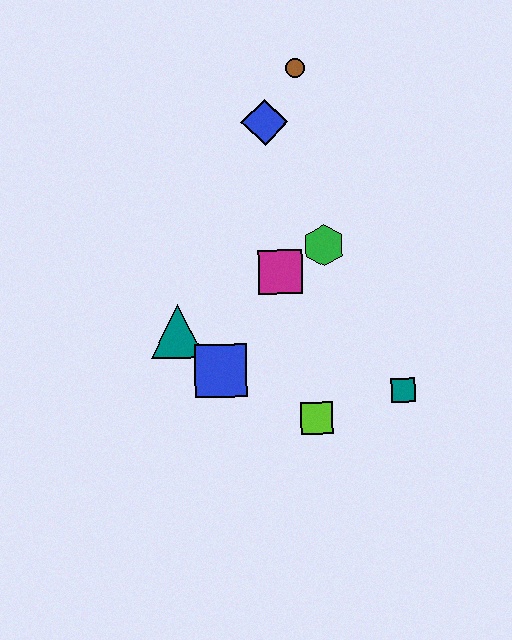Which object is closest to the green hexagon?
The magenta square is closest to the green hexagon.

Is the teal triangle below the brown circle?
Yes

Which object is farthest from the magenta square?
The brown circle is farthest from the magenta square.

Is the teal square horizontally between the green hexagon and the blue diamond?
No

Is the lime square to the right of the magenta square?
Yes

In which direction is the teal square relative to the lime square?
The teal square is to the right of the lime square.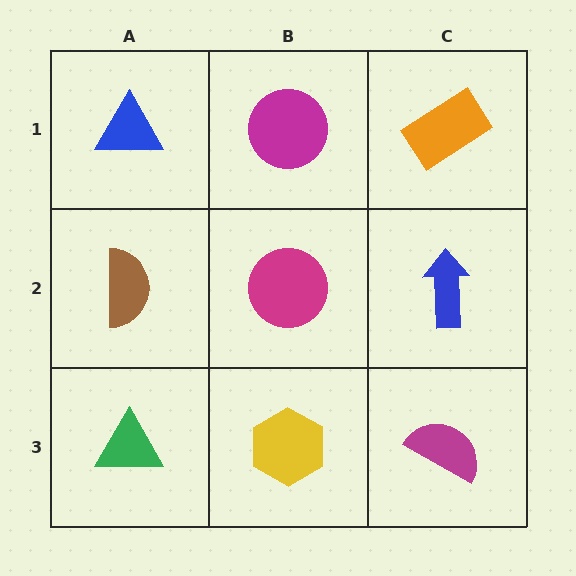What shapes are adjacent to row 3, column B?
A magenta circle (row 2, column B), a green triangle (row 3, column A), a magenta semicircle (row 3, column C).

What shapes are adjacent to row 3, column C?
A blue arrow (row 2, column C), a yellow hexagon (row 3, column B).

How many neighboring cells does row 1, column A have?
2.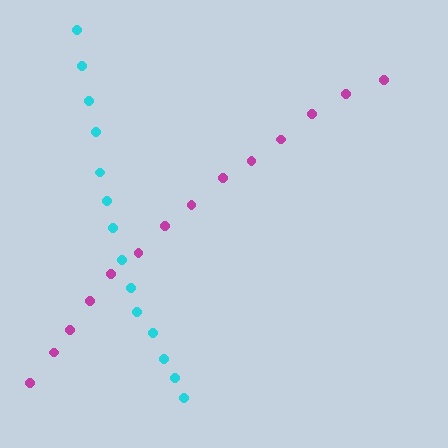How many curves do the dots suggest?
There are 2 distinct paths.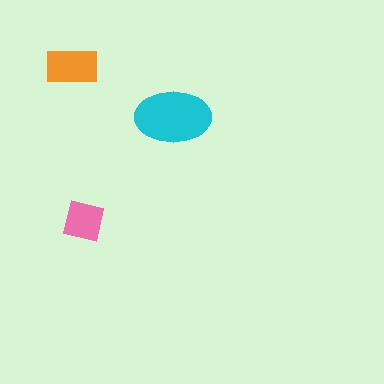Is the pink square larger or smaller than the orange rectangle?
Smaller.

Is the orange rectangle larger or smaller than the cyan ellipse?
Smaller.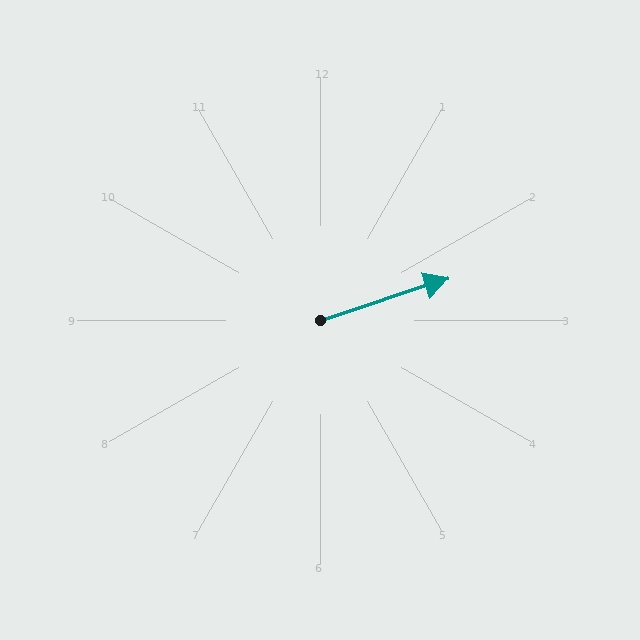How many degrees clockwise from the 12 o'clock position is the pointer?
Approximately 72 degrees.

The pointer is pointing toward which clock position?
Roughly 2 o'clock.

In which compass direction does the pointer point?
East.